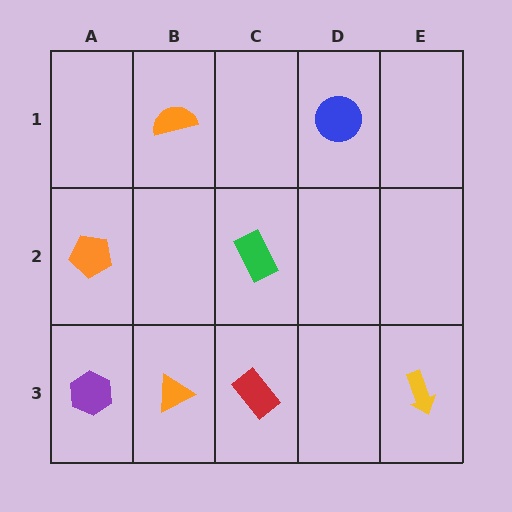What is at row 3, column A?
A purple hexagon.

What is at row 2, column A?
An orange pentagon.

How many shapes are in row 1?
2 shapes.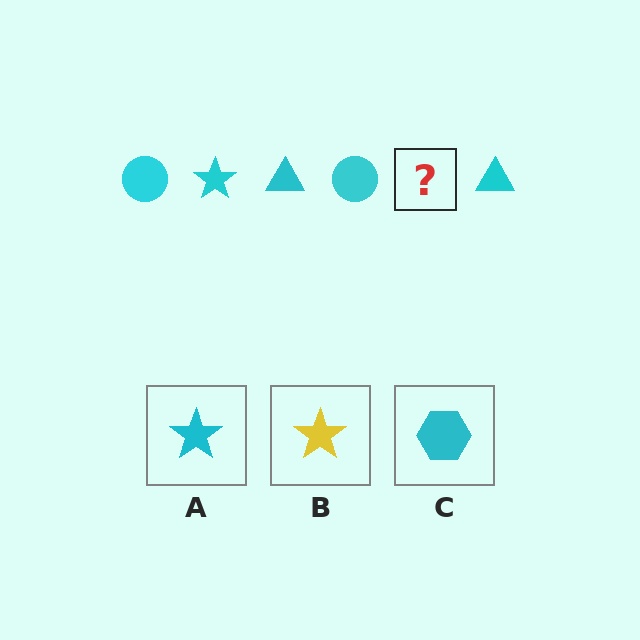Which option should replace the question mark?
Option A.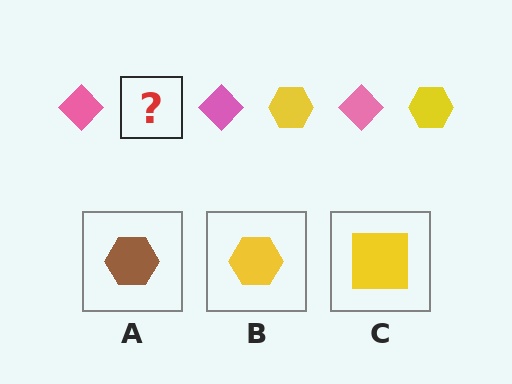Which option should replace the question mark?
Option B.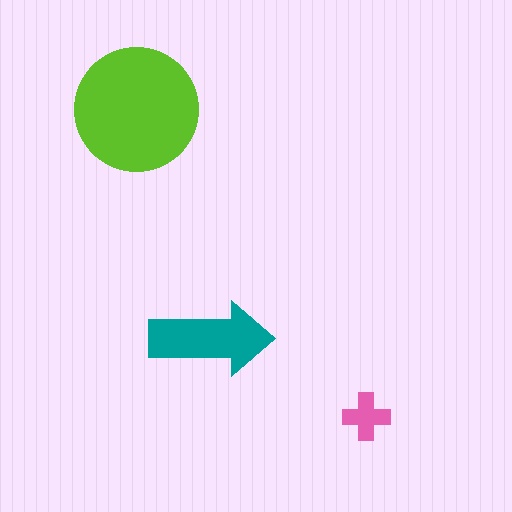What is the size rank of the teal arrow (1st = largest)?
2nd.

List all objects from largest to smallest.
The lime circle, the teal arrow, the pink cross.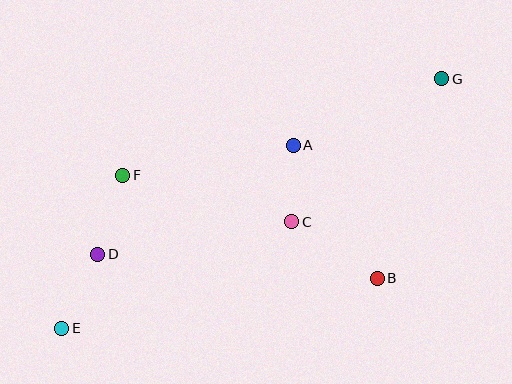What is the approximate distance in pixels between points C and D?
The distance between C and D is approximately 197 pixels.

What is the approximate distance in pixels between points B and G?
The distance between B and G is approximately 210 pixels.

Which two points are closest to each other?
Points A and C are closest to each other.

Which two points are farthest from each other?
Points E and G are farthest from each other.